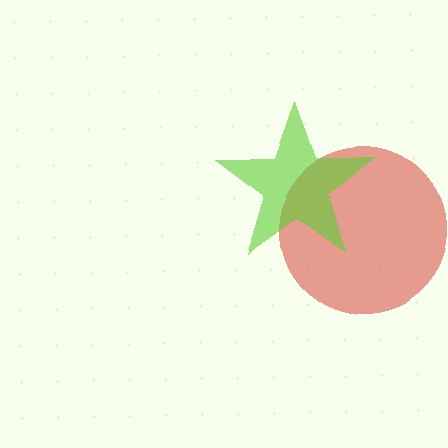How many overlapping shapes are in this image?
There are 2 overlapping shapes in the image.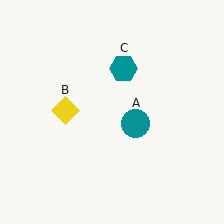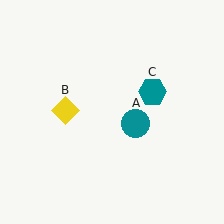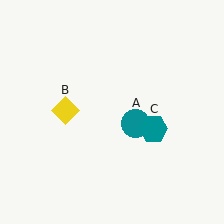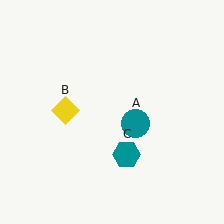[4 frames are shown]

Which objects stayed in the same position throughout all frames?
Teal circle (object A) and yellow diamond (object B) remained stationary.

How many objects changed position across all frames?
1 object changed position: teal hexagon (object C).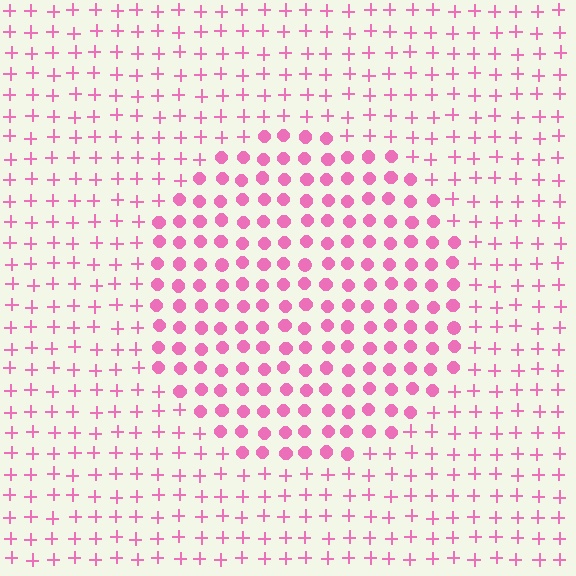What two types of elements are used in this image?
The image uses circles inside the circle region and plus signs outside it.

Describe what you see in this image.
The image is filled with small pink elements arranged in a uniform grid. A circle-shaped region contains circles, while the surrounding area contains plus signs. The boundary is defined purely by the change in element shape.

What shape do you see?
I see a circle.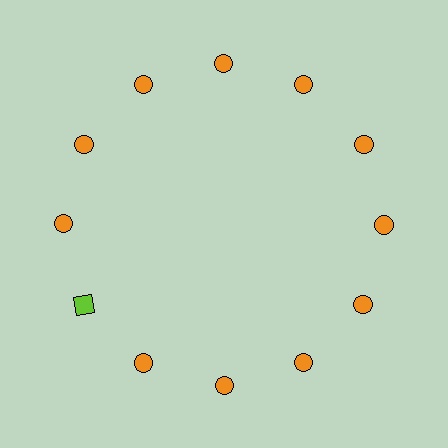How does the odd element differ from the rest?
It differs in both color (lime instead of orange) and shape (square instead of circle).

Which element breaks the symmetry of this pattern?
The lime square at roughly the 8 o'clock position breaks the symmetry. All other shapes are orange circles.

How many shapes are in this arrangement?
There are 12 shapes arranged in a ring pattern.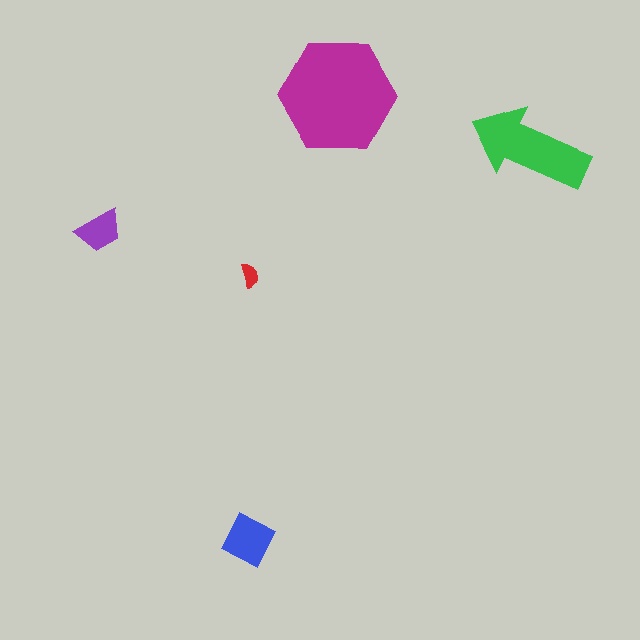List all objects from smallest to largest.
The red semicircle, the purple trapezoid, the blue diamond, the green arrow, the magenta hexagon.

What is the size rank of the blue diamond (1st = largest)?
3rd.